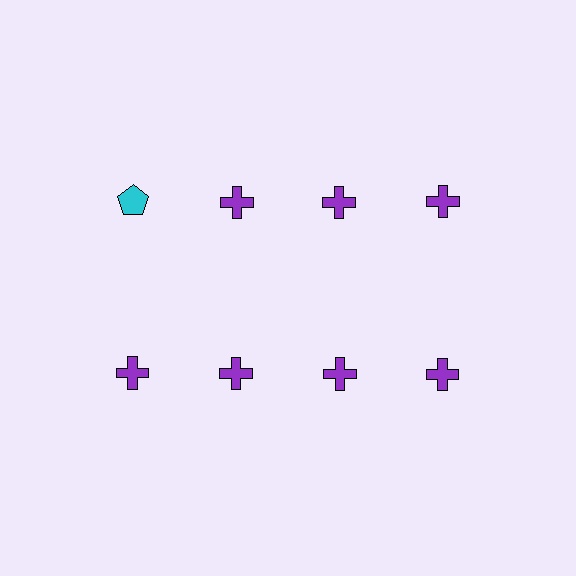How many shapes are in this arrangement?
There are 8 shapes arranged in a grid pattern.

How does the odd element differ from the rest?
It differs in both color (cyan instead of purple) and shape (pentagon instead of cross).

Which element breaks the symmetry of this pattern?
The cyan pentagon in the top row, leftmost column breaks the symmetry. All other shapes are purple crosses.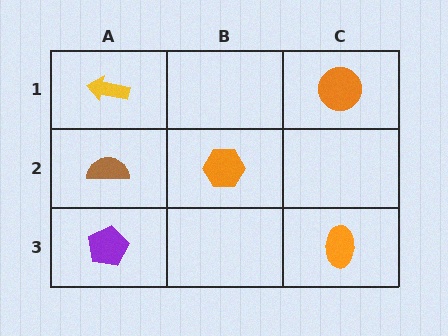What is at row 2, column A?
A brown semicircle.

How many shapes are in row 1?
2 shapes.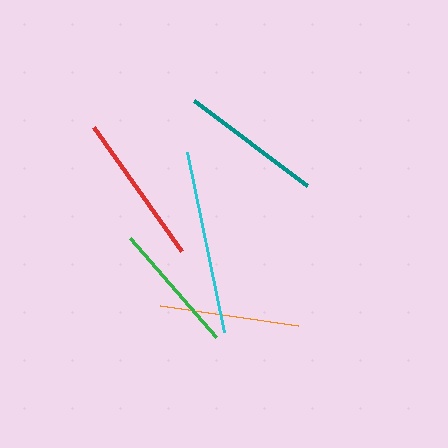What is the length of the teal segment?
The teal segment is approximately 141 pixels long.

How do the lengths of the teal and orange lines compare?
The teal and orange lines are approximately the same length.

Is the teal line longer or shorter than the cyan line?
The cyan line is longer than the teal line.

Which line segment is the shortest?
The green line is the shortest at approximately 131 pixels.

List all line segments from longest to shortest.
From longest to shortest: cyan, red, teal, orange, green.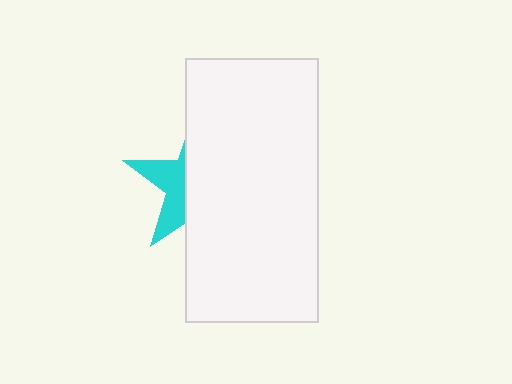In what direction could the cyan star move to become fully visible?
The cyan star could move left. That would shift it out from behind the white rectangle entirely.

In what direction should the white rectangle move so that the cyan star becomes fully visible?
The white rectangle should move right. That is the shortest direction to clear the overlap and leave the cyan star fully visible.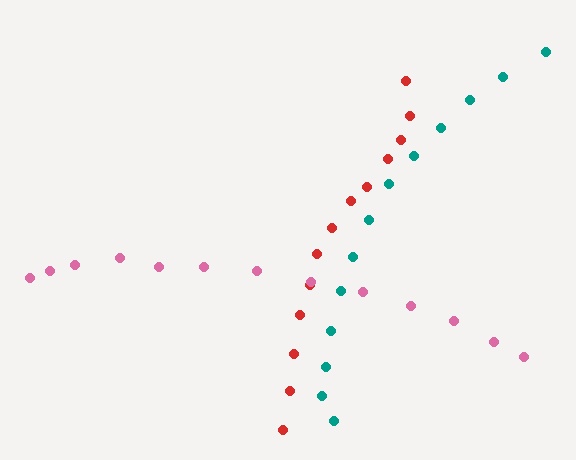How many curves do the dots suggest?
There are 3 distinct paths.